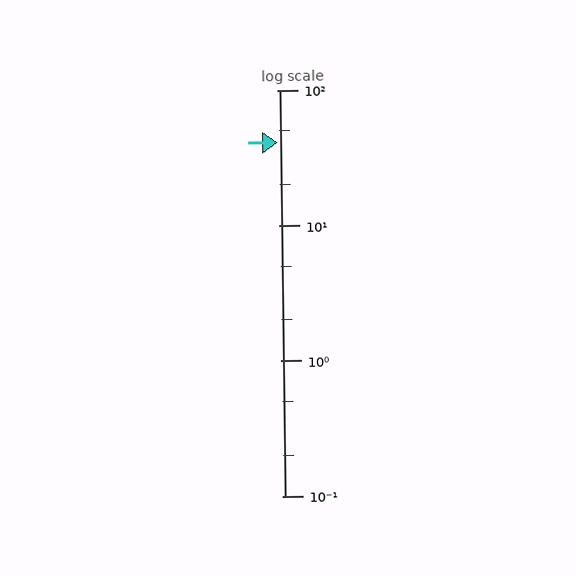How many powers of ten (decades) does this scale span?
The scale spans 3 decades, from 0.1 to 100.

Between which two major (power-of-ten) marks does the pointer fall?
The pointer is between 10 and 100.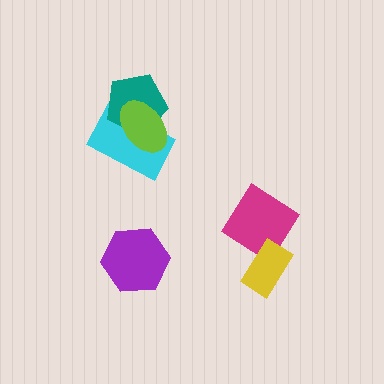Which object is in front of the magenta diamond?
The yellow rectangle is in front of the magenta diamond.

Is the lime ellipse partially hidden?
No, no other shape covers it.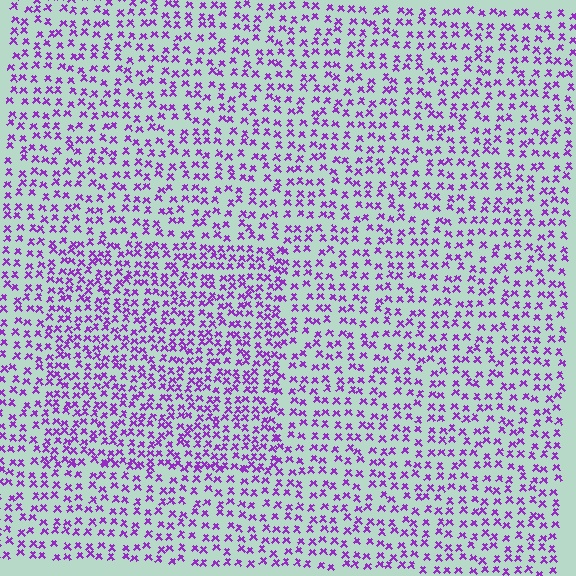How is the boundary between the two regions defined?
The boundary is defined by a change in element density (approximately 1.5x ratio). All elements are the same color, size, and shape.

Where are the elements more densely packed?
The elements are more densely packed inside the rectangle boundary.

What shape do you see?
I see a rectangle.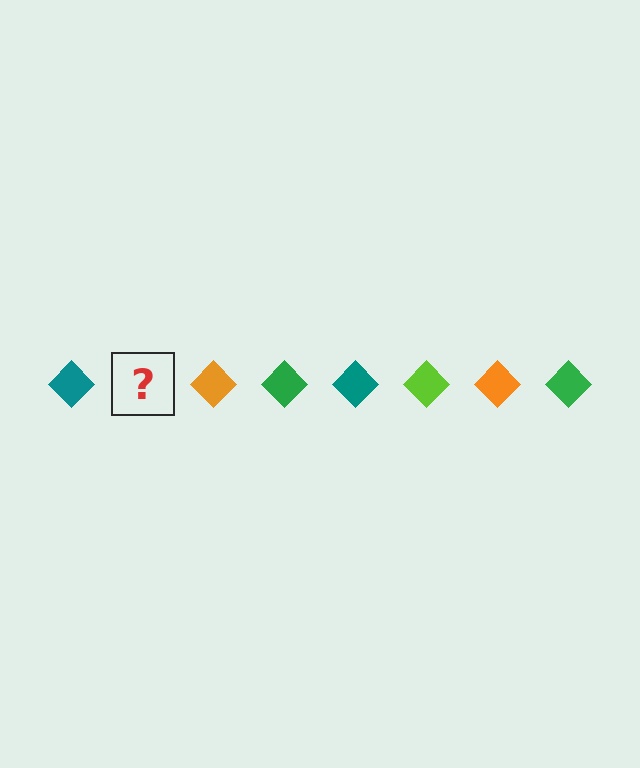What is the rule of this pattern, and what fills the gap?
The rule is that the pattern cycles through teal, lime, orange, green diamonds. The gap should be filled with a lime diamond.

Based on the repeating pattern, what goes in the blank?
The blank should be a lime diamond.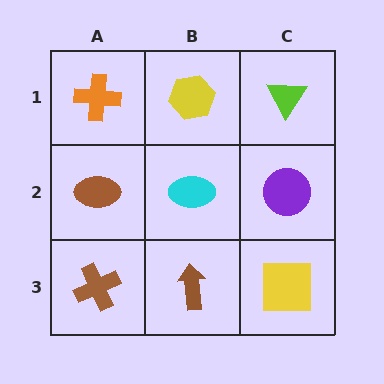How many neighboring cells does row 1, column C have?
2.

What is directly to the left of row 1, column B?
An orange cross.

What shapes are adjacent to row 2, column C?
A lime triangle (row 1, column C), a yellow square (row 3, column C), a cyan ellipse (row 2, column B).